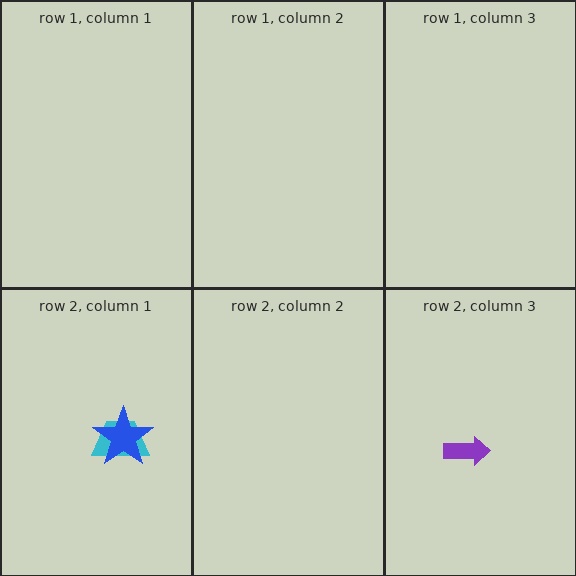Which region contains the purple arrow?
The row 2, column 3 region.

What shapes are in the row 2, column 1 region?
The cyan trapezoid, the blue star.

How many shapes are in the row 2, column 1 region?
2.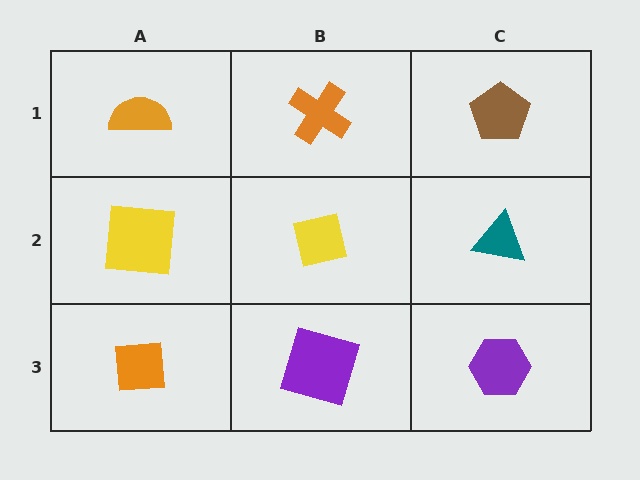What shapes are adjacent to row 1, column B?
A yellow square (row 2, column B), an orange semicircle (row 1, column A), a brown pentagon (row 1, column C).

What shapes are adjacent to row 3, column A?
A yellow square (row 2, column A), a purple square (row 3, column B).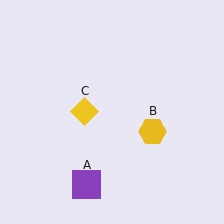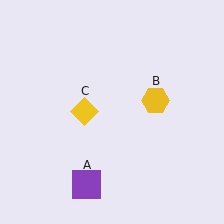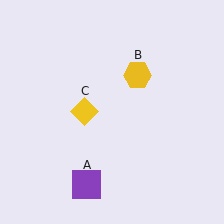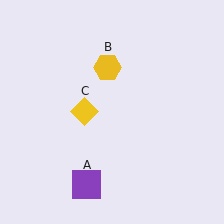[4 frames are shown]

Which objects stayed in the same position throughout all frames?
Purple square (object A) and yellow diamond (object C) remained stationary.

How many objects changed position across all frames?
1 object changed position: yellow hexagon (object B).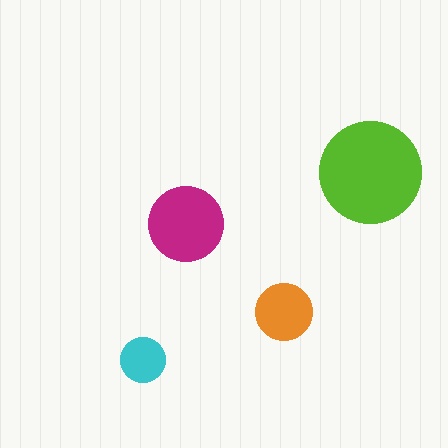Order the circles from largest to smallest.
the lime one, the magenta one, the orange one, the cyan one.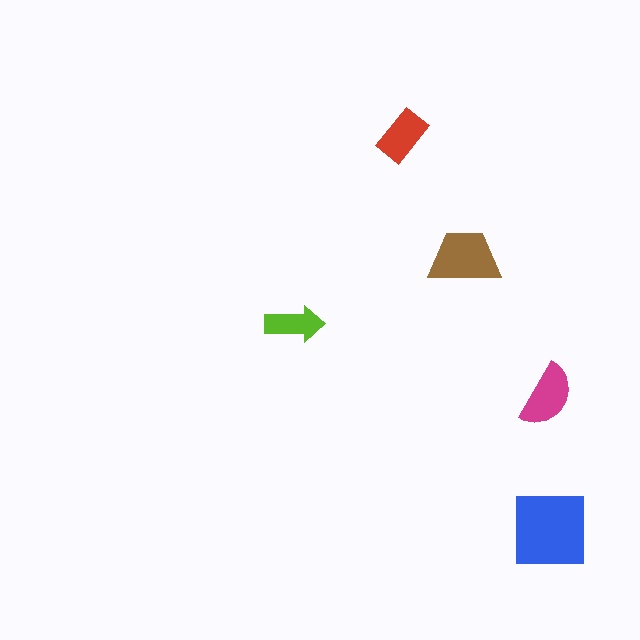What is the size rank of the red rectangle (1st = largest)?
4th.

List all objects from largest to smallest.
The blue square, the brown trapezoid, the magenta semicircle, the red rectangle, the lime arrow.